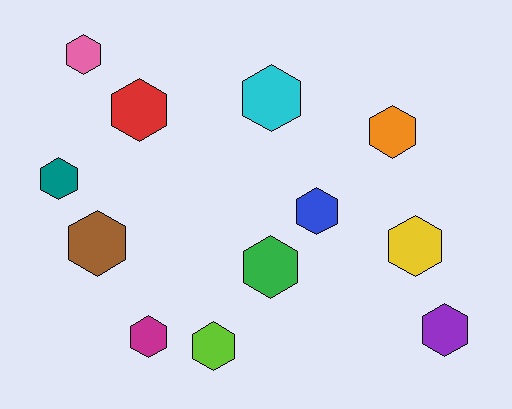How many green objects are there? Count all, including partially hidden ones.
There is 1 green object.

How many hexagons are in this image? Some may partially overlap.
There are 12 hexagons.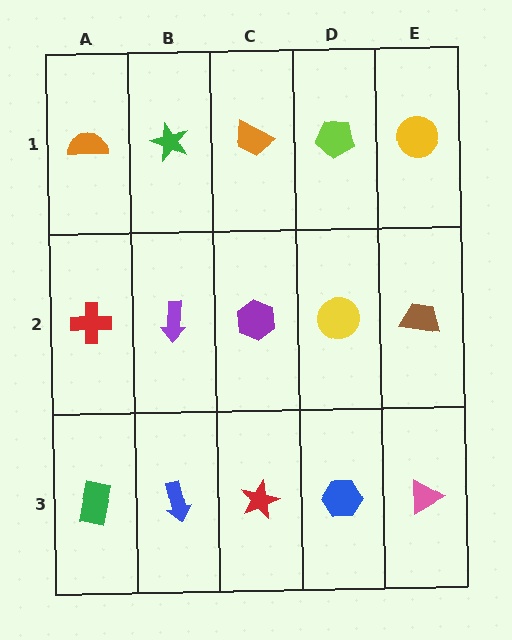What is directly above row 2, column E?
A yellow circle.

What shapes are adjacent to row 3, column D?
A yellow circle (row 2, column D), a red star (row 3, column C), a pink triangle (row 3, column E).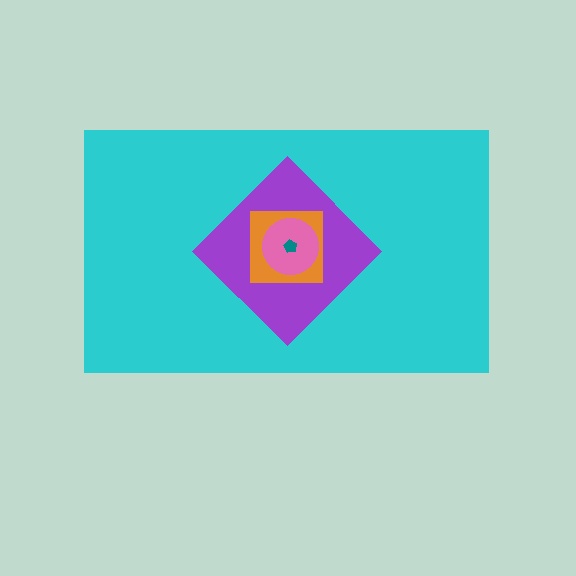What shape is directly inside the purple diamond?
The orange square.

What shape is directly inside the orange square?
The pink circle.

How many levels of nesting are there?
5.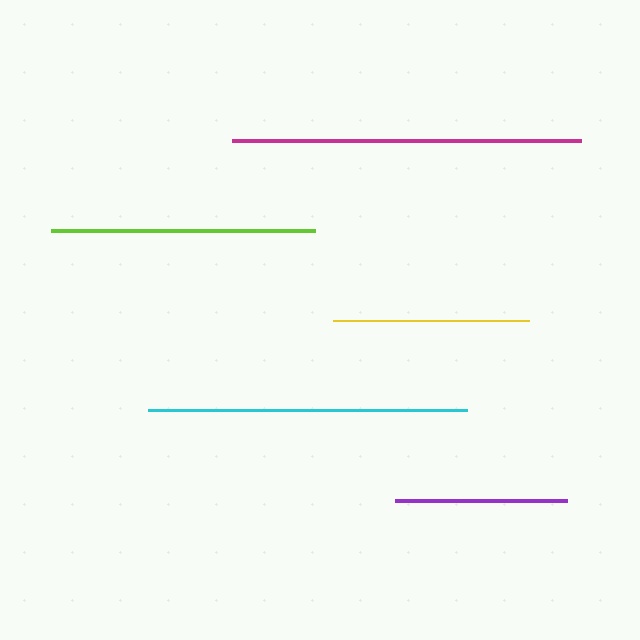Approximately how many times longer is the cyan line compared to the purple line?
The cyan line is approximately 1.9 times the length of the purple line.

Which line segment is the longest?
The magenta line is the longest at approximately 349 pixels.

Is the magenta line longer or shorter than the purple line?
The magenta line is longer than the purple line.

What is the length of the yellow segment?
The yellow segment is approximately 196 pixels long.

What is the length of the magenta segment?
The magenta segment is approximately 349 pixels long.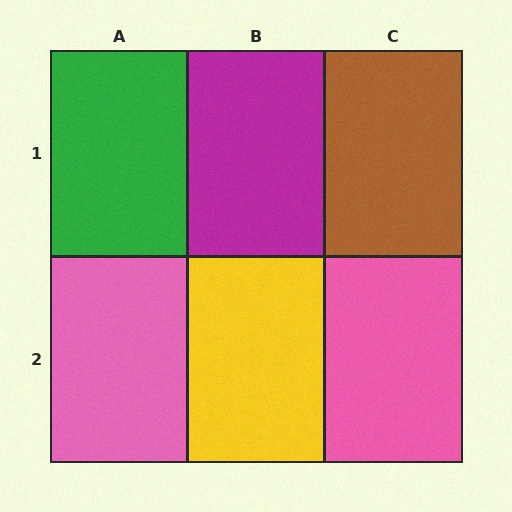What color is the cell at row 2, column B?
Yellow.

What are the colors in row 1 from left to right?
Green, magenta, brown.